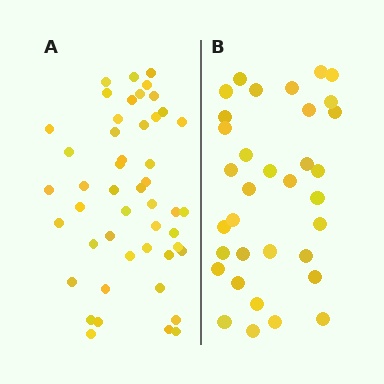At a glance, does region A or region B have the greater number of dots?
Region A (the left region) has more dots.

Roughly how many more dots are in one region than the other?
Region A has approximately 15 more dots than region B.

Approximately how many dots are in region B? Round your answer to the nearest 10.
About 30 dots. (The exact count is 34, which rounds to 30.)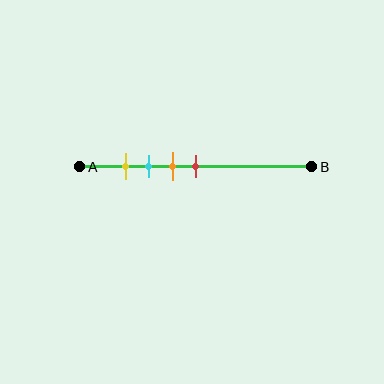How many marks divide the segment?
There are 4 marks dividing the segment.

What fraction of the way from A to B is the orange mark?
The orange mark is approximately 40% (0.4) of the way from A to B.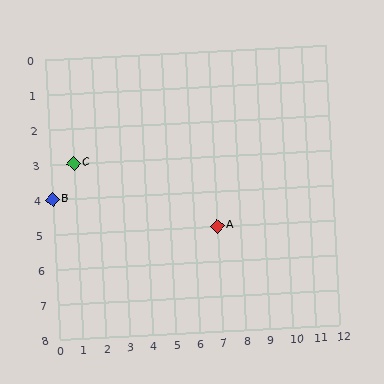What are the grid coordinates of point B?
Point B is at grid coordinates (0, 4).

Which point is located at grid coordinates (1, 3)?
Point C is at (1, 3).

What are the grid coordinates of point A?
Point A is at grid coordinates (7, 5).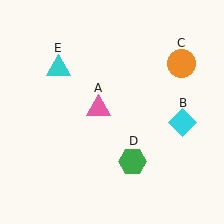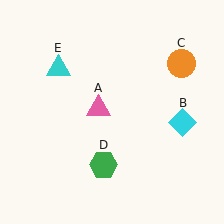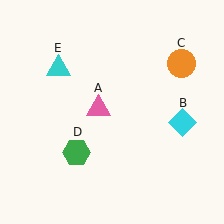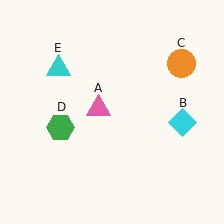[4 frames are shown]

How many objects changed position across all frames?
1 object changed position: green hexagon (object D).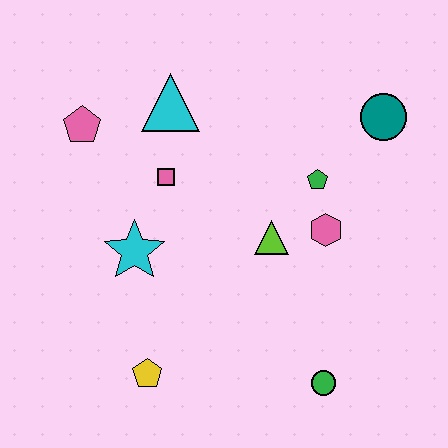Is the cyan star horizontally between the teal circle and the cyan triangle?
No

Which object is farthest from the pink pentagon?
The green circle is farthest from the pink pentagon.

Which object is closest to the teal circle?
The green pentagon is closest to the teal circle.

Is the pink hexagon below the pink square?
Yes